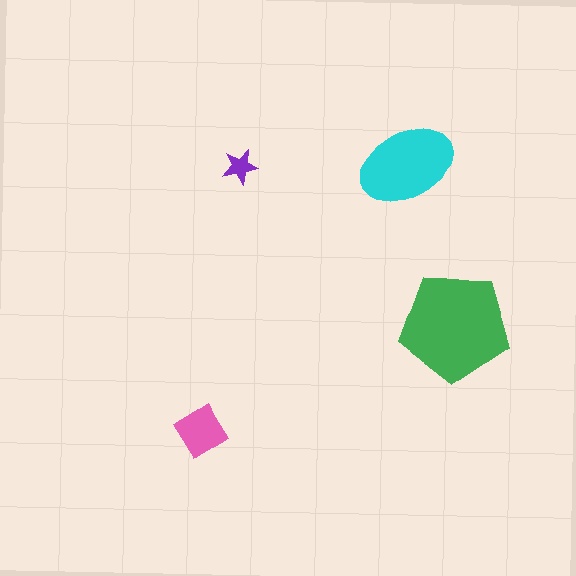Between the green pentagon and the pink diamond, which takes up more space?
The green pentagon.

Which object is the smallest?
The purple star.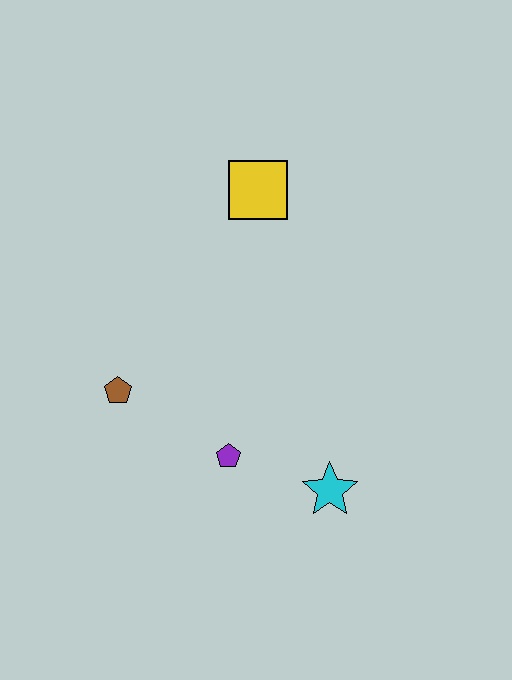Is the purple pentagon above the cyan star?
Yes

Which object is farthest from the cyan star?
The yellow square is farthest from the cyan star.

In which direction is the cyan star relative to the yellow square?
The cyan star is below the yellow square.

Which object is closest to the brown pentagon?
The purple pentagon is closest to the brown pentagon.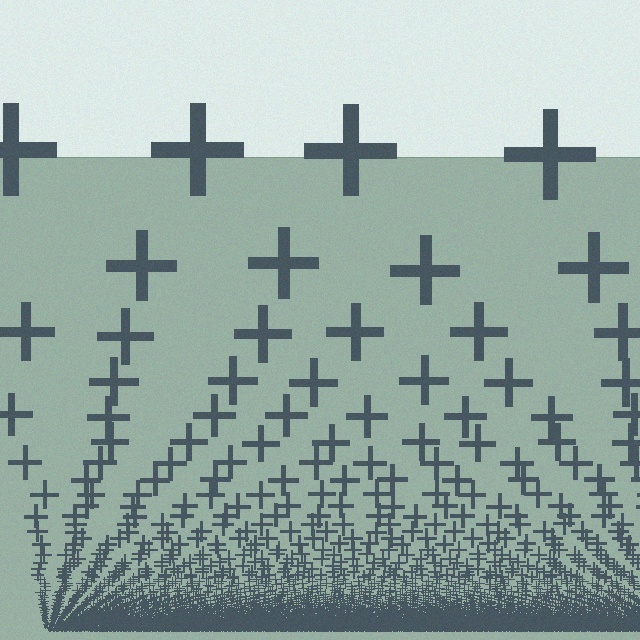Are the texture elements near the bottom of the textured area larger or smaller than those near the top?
Smaller. The gradient is inverted — elements near the bottom are smaller and denser.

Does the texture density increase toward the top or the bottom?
Density increases toward the bottom.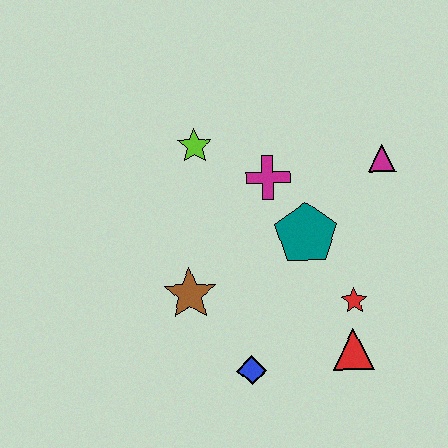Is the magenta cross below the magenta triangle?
Yes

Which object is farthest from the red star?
The lime star is farthest from the red star.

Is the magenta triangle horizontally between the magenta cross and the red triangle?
No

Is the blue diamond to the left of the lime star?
No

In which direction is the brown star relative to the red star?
The brown star is to the left of the red star.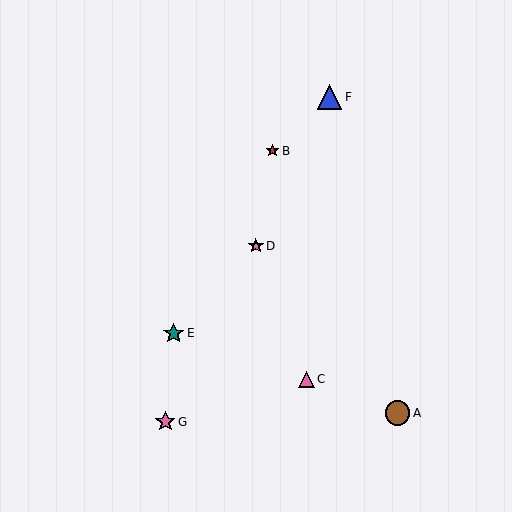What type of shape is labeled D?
Shape D is a pink star.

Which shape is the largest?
The blue triangle (labeled F) is the largest.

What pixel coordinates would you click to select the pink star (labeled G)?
Click at (165, 422) to select the pink star G.